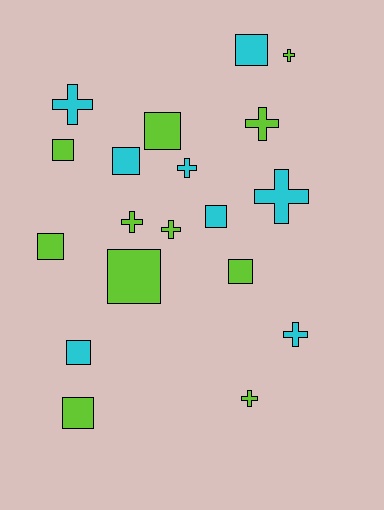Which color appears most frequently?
Lime, with 11 objects.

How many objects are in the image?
There are 19 objects.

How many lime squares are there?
There are 6 lime squares.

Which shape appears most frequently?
Square, with 10 objects.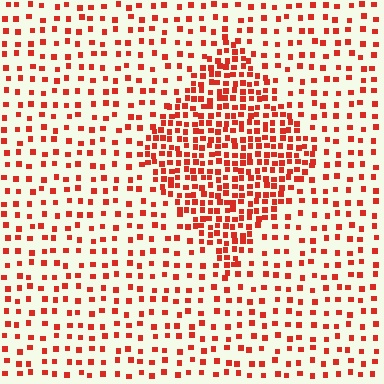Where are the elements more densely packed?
The elements are more densely packed inside the diamond boundary.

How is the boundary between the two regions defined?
The boundary is defined by a change in element density (approximately 2.4x ratio). All elements are the same color, size, and shape.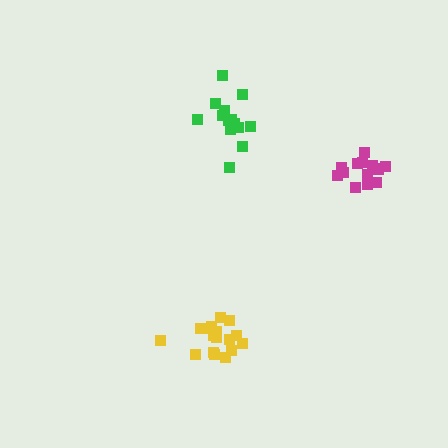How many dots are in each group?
Group 1: 14 dots, Group 2: 17 dots, Group 3: 14 dots (45 total).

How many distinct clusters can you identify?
There are 3 distinct clusters.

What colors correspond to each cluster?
The clusters are colored: green, yellow, magenta.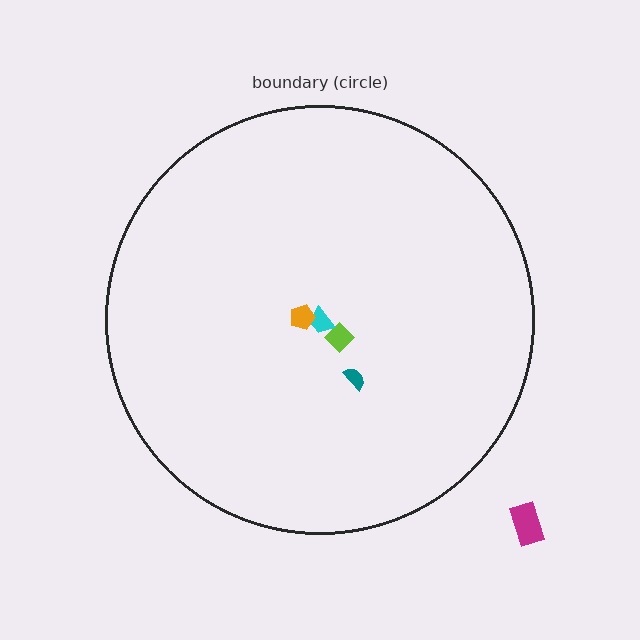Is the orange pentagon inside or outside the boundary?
Inside.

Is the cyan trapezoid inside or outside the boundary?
Inside.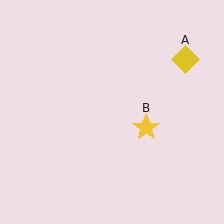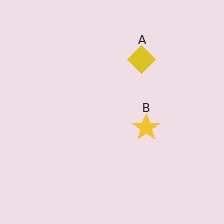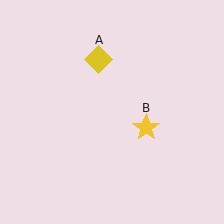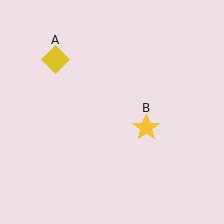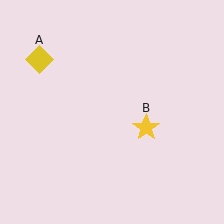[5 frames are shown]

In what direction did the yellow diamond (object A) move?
The yellow diamond (object A) moved left.